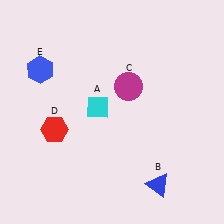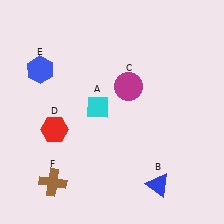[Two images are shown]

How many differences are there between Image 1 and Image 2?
There is 1 difference between the two images.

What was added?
A brown cross (F) was added in Image 2.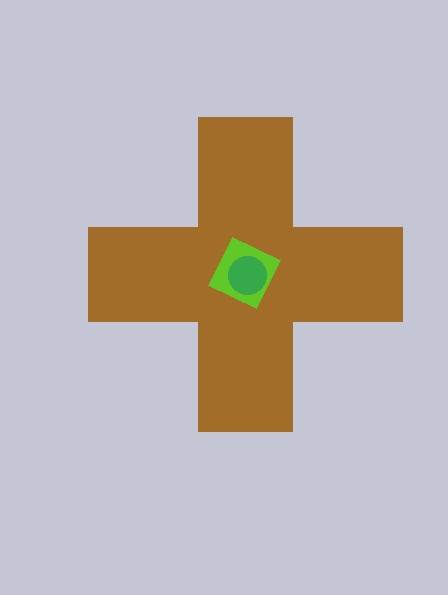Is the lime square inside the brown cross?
Yes.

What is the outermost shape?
The brown cross.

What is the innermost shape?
The green circle.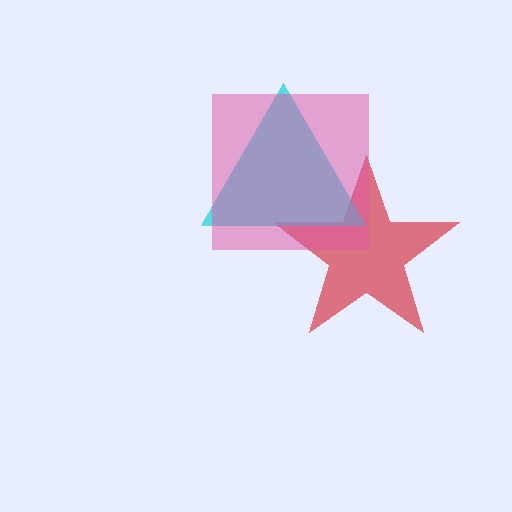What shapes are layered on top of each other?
The layered shapes are: a red star, a cyan triangle, a pink square.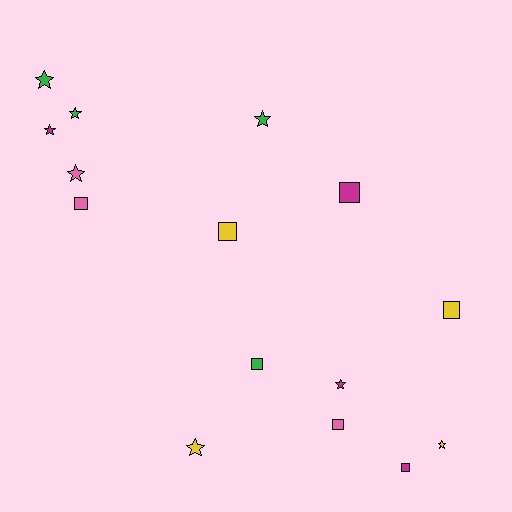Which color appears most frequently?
Green, with 4 objects.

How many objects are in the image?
There are 15 objects.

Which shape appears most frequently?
Star, with 8 objects.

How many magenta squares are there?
There are 2 magenta squares.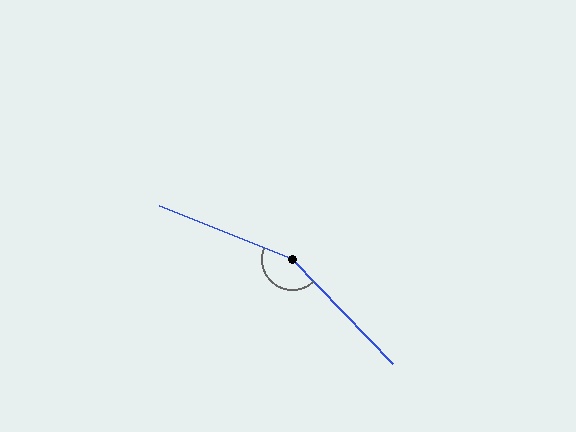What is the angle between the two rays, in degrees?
Approximately 156 degrees.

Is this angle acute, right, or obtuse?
It is obtuse.